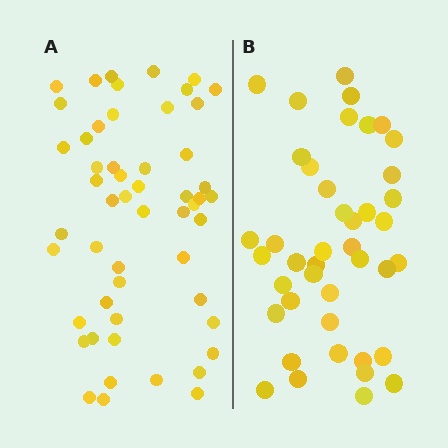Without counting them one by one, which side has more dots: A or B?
Region A (the left region) has more dots.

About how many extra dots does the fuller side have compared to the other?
Region A has roughly 12 or so more dots than region B.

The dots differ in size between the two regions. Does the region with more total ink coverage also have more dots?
No. Region B has more total ink coverage because its dots are larger, but region A actually contains more individual dots. Total area can be misleading — the number of items is what matters here.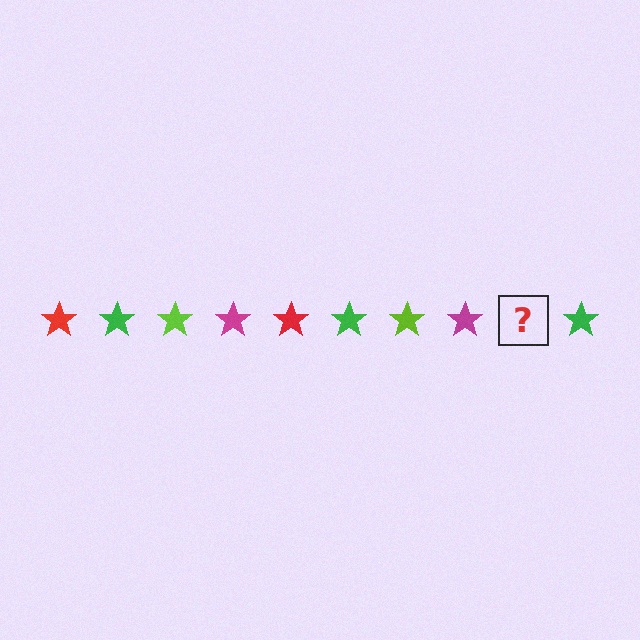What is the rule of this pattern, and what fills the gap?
The rule is that the pattern cycles through red, green, lime, magenta stars. The gap should be filled with a red star.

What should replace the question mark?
The question mark should be replaced with a red star.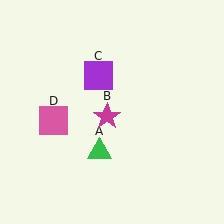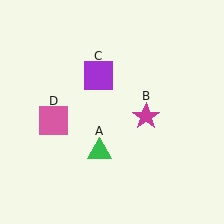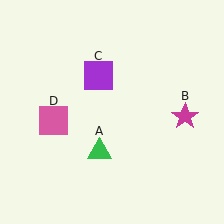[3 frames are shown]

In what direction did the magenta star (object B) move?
The magenta star (object B) moved right.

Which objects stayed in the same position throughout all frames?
Green triangle (object A) and purple square (object C) and pink square (object D) remained stationary.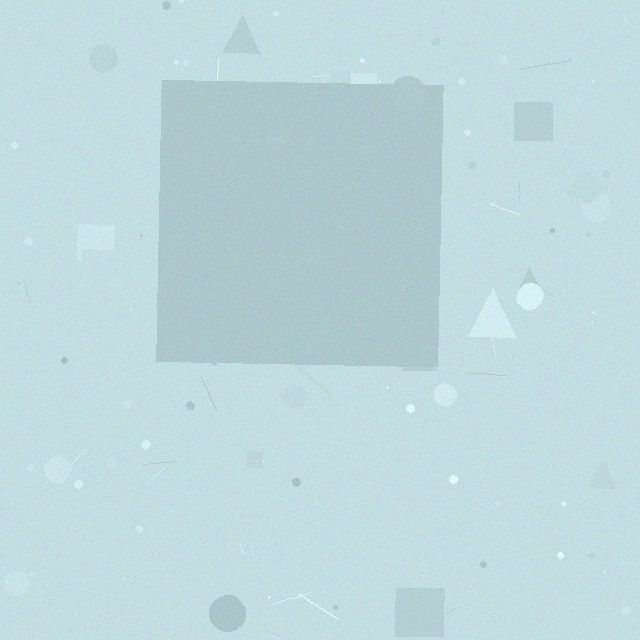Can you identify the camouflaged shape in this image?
The camouflaged shape is a square.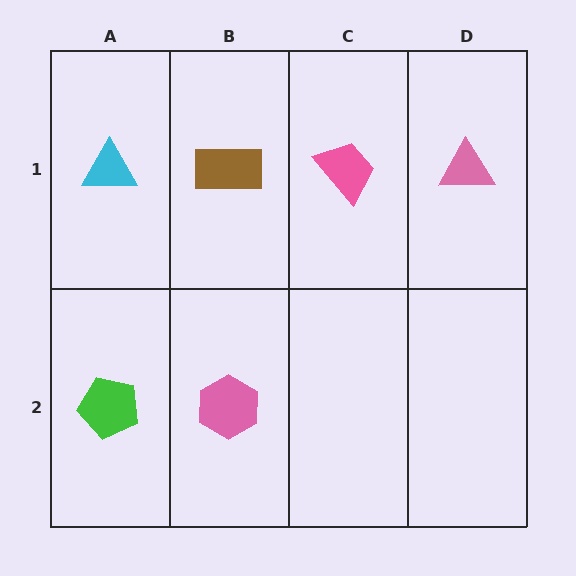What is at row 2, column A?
A green pentagon.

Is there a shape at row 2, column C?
No, that cell is empty.